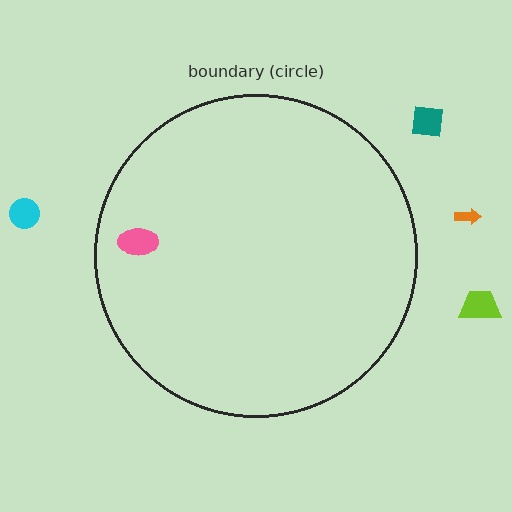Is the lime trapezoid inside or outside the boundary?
Outside.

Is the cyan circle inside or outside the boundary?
Outside.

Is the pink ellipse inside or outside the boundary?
Inside.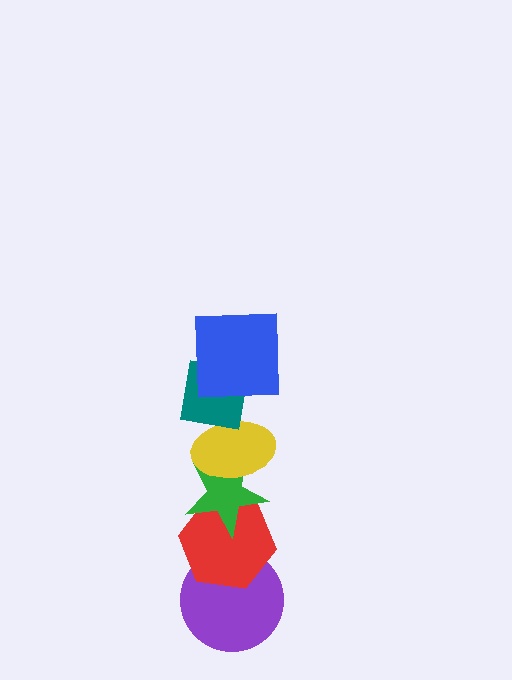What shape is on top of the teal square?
The blue square is on top of the teal square.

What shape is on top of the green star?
The yellow ellipse is on top of the green star.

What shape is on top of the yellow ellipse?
The teal square is on top of the yellow ellipse.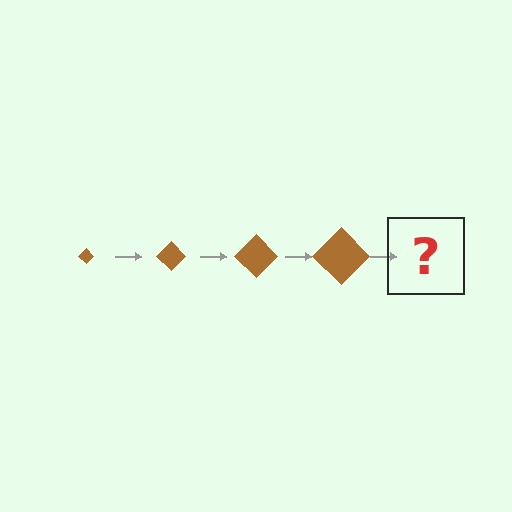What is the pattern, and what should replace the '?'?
The pattern is that the diamond gets progressively larger each step. The '?' should be a brown diamond, larger than the previous one.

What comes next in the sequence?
The next element should be a brown diamond, larger than the previous one.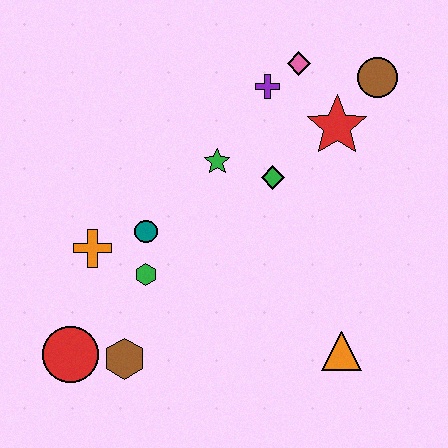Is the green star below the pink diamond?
Yes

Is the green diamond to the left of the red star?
Yes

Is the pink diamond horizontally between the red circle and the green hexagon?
No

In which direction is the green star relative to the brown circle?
The green star is to the left of the brown circle.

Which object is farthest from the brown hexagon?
The brown circle is farthest from the brown hexagon.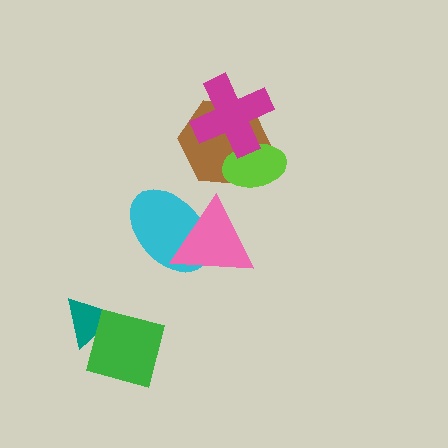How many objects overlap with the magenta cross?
2 objects overlap with the magenta cross.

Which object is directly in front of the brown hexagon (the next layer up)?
The lime ellipse is directly in front of the brown hexagon.